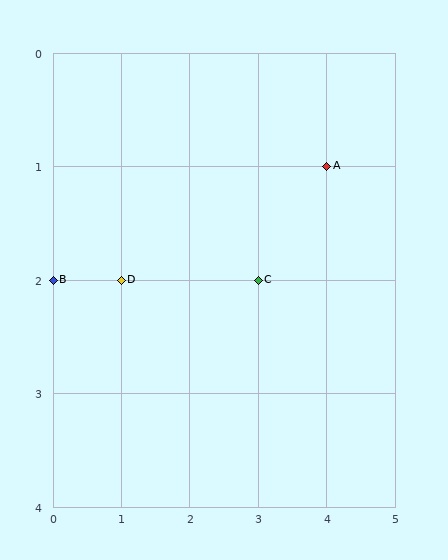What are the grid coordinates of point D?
Point D is at grid coordinates (1, 2).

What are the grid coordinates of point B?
Point B is at grid coordinates (0, 2).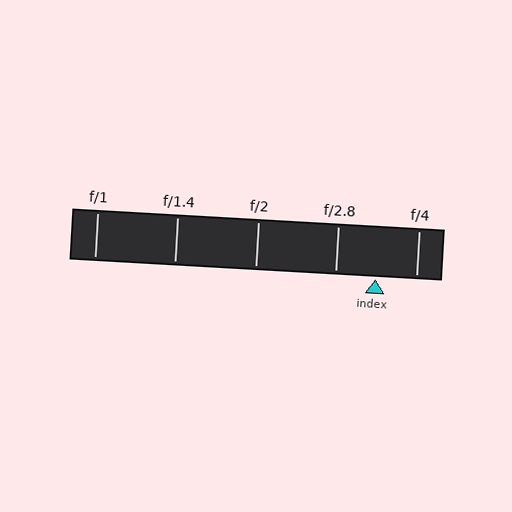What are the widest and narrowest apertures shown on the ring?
The widest aperture shown is f/1 and the narrowest is f/4.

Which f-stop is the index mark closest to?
The index mark is closest to f/4.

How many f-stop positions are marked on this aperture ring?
There are 5 f-stop positions marked.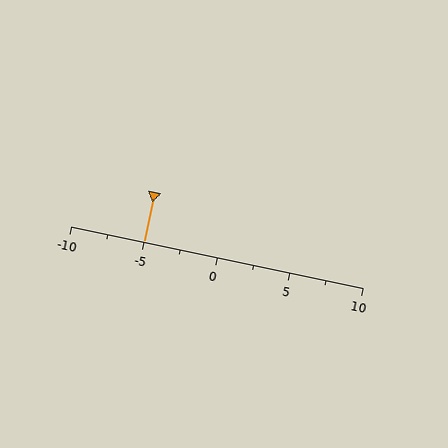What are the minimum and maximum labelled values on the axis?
The axis runs from -10 to 10.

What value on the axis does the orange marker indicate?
The marker indicates approximately -5.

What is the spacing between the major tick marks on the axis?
The major ticks are spaced 5 apart.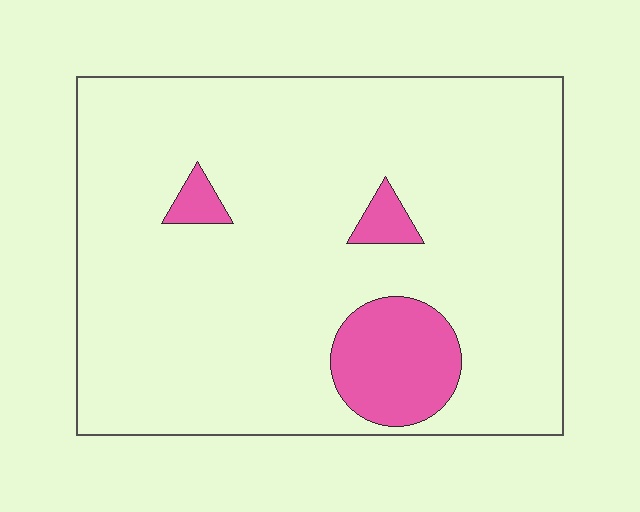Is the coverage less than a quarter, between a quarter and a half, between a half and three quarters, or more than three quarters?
Less than a quarter.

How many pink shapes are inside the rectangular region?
3.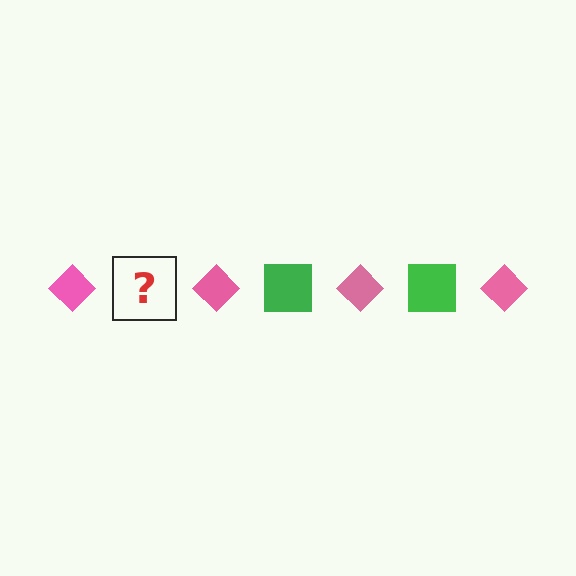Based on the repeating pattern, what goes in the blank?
The blank should be a green square.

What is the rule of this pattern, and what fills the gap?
The rule is that the pattern alternates between pink diamond and green square. The gap should be filled with a green square.